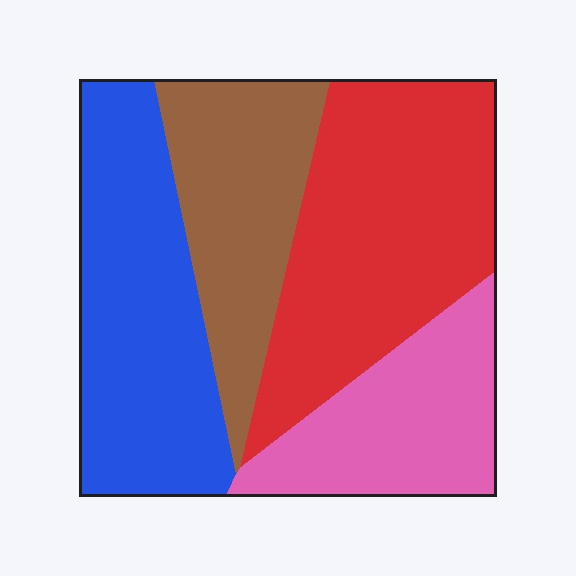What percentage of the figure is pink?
Pink takes up between a sixth and a third of the figure.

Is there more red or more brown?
Red.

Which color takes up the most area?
Red, at roughly 35%.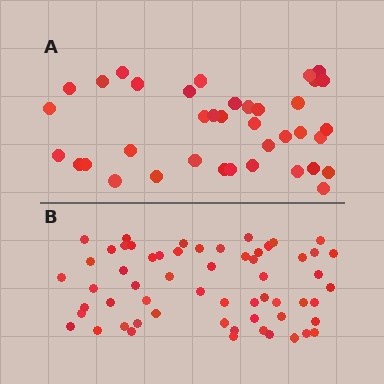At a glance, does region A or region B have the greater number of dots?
Region B (the bottom region) has more dots.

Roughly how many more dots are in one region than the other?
Region B has approximately 20 more dots than region A.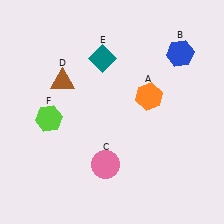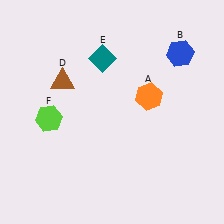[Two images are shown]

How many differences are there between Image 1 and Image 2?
There is 1 difference between the two images.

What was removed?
The pink circle (C) was removed in Image 2.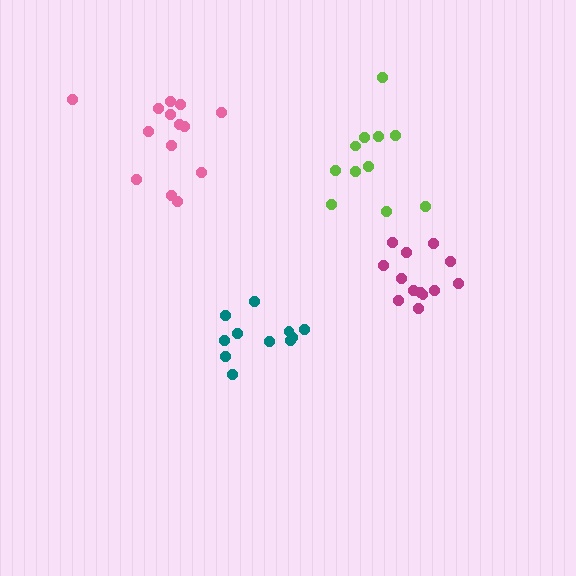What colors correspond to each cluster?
The clusters are colored: teal, pink, magenta, lime.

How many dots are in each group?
Group 1: 11 dots, Group 2: 14 dots, Group 3: 13 dots, Group 4: 11 dots (49 total).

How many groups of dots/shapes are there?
There are 4 groups.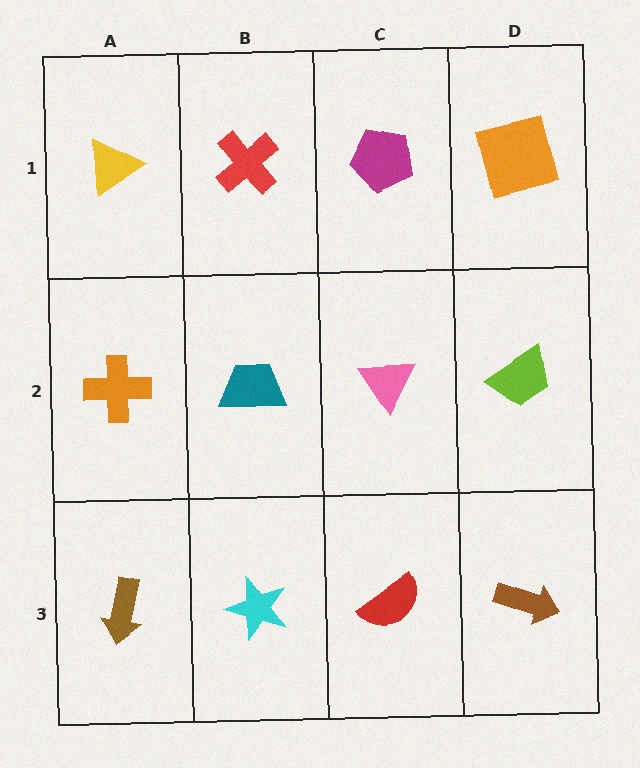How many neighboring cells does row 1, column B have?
3.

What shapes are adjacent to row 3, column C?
A pink triangle (row 2, column C), a cyan star (row 3, column B), a brown arrow (row 3, column D).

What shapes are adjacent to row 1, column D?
A lime trapezoid (row 2, column D), a magenta pentagon (row 1, column C).